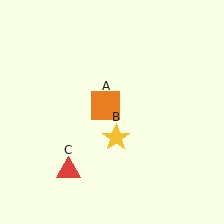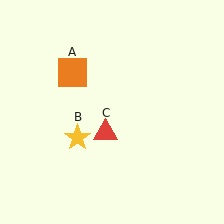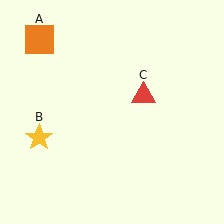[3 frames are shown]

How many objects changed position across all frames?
3 objects changed position: orange square (object A), yellow star (object B), red triangle (object C).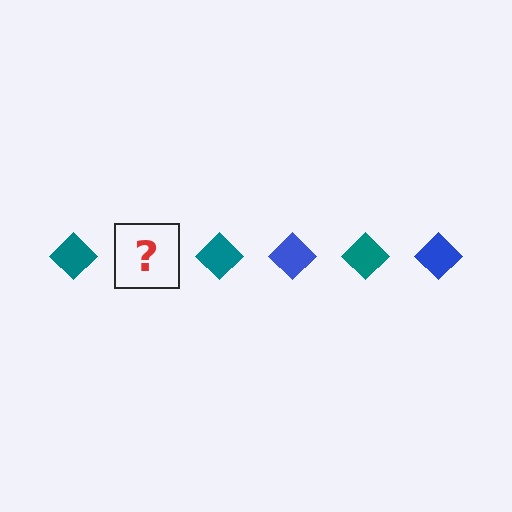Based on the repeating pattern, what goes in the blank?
The blank should be a blue diamond.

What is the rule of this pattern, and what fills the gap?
The rule is that the pattern cycles through teal, blue diamonds. The gap should be filled with a blue diamond.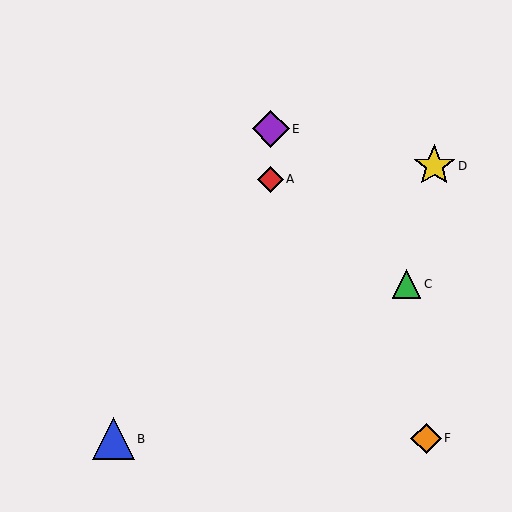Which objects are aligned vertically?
Objects A, E are aligned vertically.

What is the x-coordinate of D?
Object D is at x≈434.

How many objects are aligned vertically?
2 objects (A, E) are aligned vertically.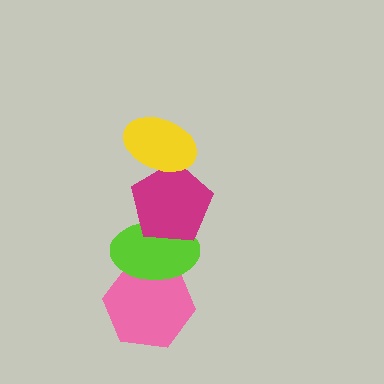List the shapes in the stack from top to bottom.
From top to bottom: the yellow ellipse, the magenta pentagon, the lime ellipse, the pink hexagon.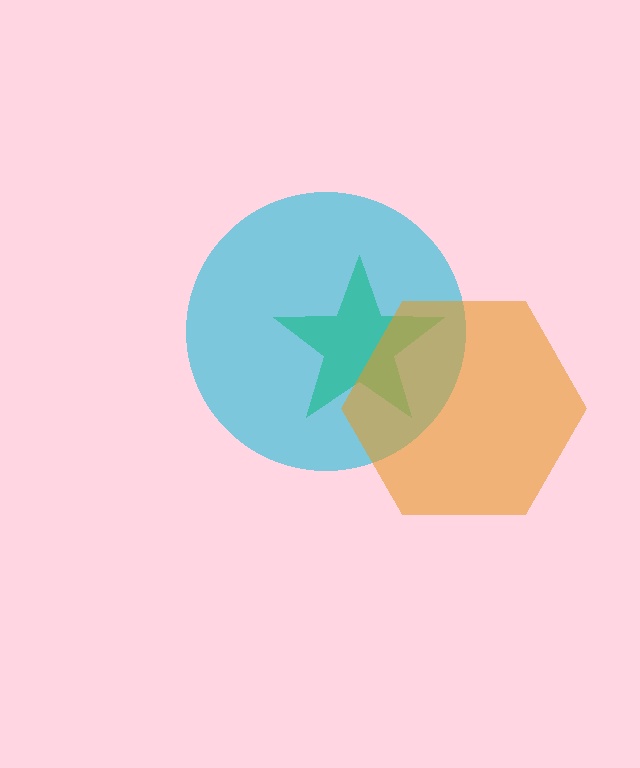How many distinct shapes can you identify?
There are 3 distinct shapes: a green star, a cyan circle, an orange hexagon.